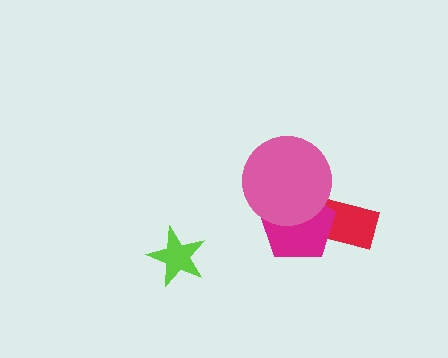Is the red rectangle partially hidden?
Yes, it is partially covered by another shape.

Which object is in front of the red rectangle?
The magenta pentagon is in front of the red rectangle.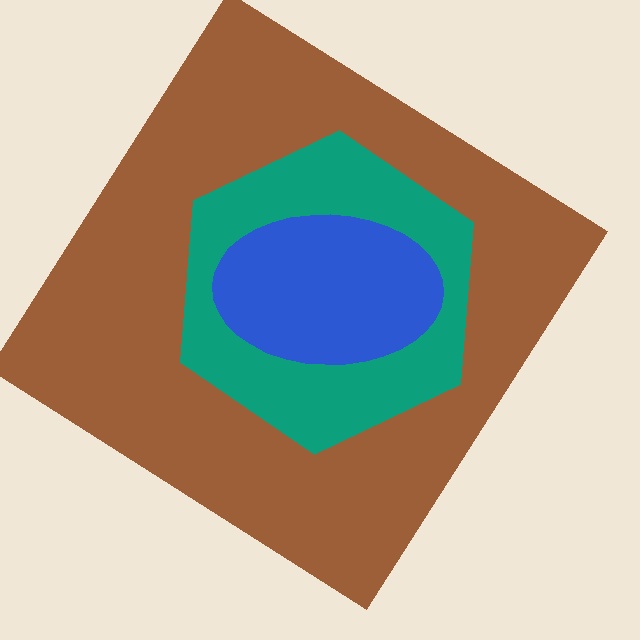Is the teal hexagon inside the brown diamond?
Yes.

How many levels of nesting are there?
3.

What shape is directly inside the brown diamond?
The teal hexagon.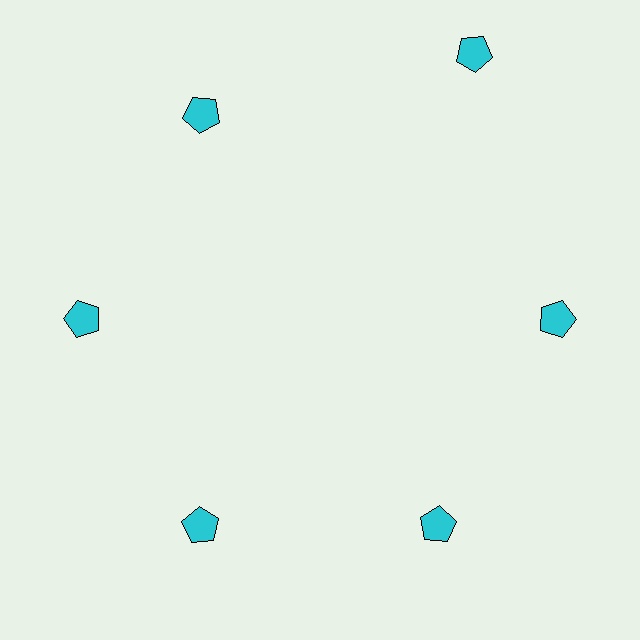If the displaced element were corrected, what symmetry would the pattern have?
It would have 6-fold rotational symmetry — the pattern would map onto itself every 60 degrees.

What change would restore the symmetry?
The symmetry would be restored by moving it inward, back onto the ring so that all 6 pentagons sit at equal angles and equal distance from the center.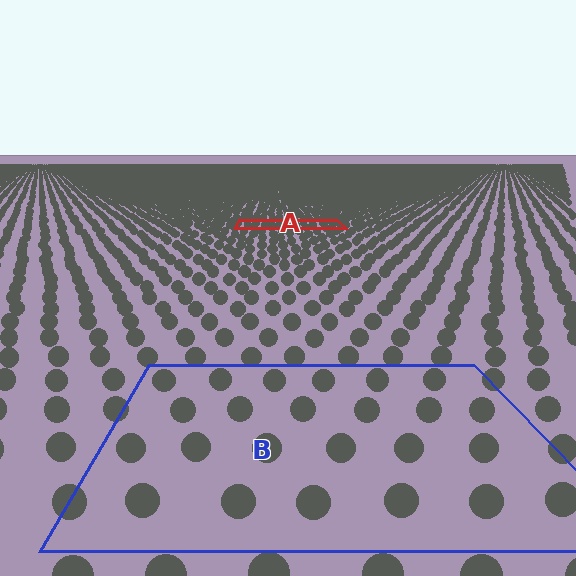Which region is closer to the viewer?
Region B is closer. The texture elements there are larger and more spread out.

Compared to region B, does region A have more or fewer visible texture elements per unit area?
Region A has more texture elements per unit area — they are packed more densely because it is farther away.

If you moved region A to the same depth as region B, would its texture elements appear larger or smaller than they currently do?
They would appear larger. At a closer depth, the same texture elements are projected at a bigger on-screen size.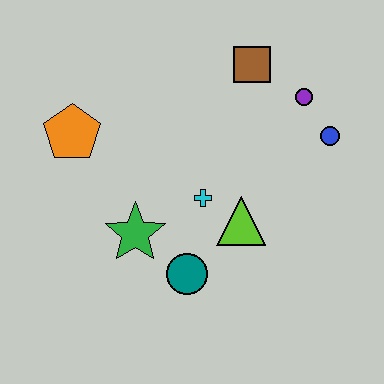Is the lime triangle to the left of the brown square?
Yes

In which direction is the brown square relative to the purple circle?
The brown square is to the left of the purple circle.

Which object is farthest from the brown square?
The teal circle is farthest from the brown square.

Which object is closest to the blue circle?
The purple circle is closest to the blue circle.